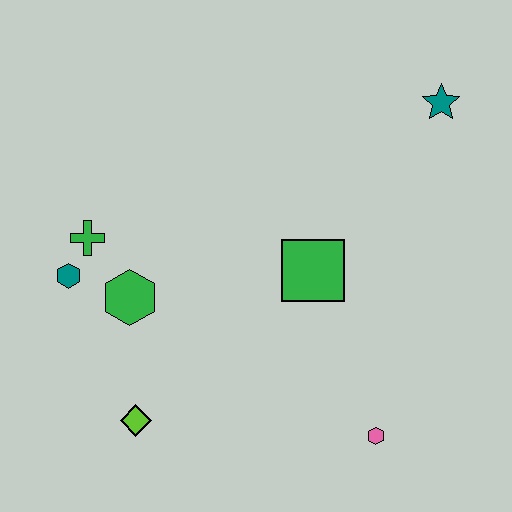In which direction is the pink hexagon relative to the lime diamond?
The pink hexagon is to the right of the lime diamond.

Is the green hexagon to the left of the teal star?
Yes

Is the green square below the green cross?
Yes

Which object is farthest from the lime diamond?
The teal star is farthest from the lime diamond.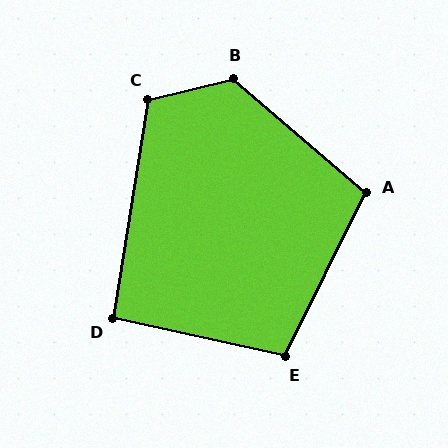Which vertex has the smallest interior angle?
D, at approximately 93 degrees.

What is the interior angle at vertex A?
Approximately 104 degrees (obtuse).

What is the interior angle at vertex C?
Approximately 113 degrees (obtuse).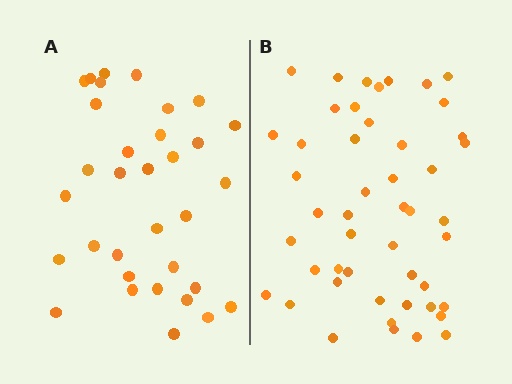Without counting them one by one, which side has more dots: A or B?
Region B (the right region) has more dots.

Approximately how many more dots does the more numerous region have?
Region B has approximately 15 more dots than region A.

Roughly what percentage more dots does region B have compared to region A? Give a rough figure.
About 45% more.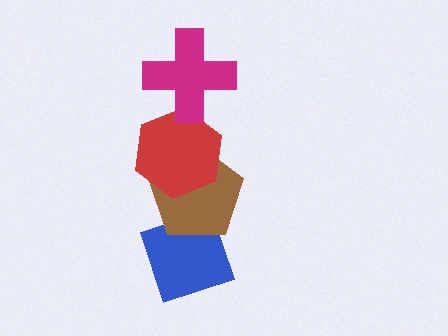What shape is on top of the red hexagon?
The magenta cross is on top of the red hexagon.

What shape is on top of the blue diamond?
The brown pentagon is on top of the blue diamond.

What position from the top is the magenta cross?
The magenta cross is 1st from the top.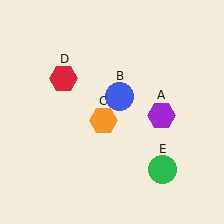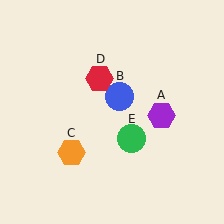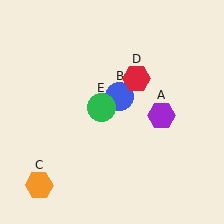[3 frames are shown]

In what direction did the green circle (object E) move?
The green circle (object E) moved up and to the left.